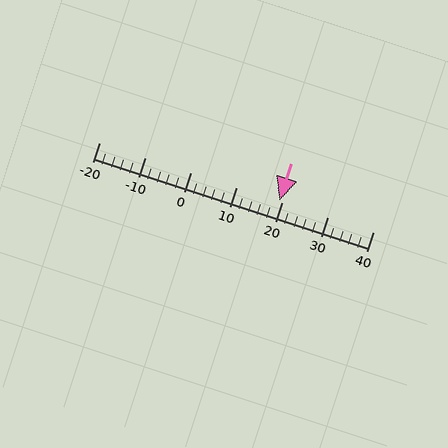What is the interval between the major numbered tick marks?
The major tick marks are spaced 10 units apart.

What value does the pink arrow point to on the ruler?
The pink arrow points to approximately 20.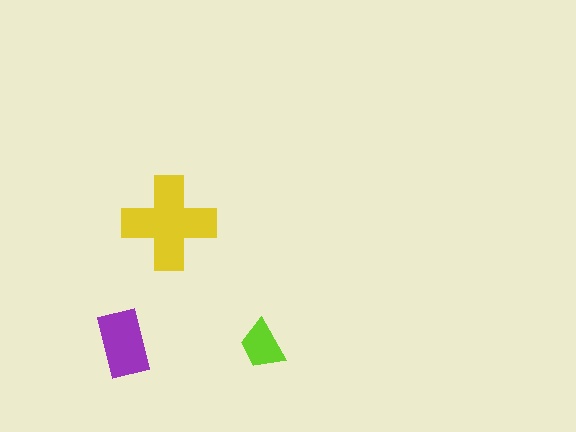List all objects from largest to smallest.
The yellow cross, the purple rectangle, the lime trapezoid.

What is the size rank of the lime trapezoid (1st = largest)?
3rd.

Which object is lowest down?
The lime trapezoid is bottommost.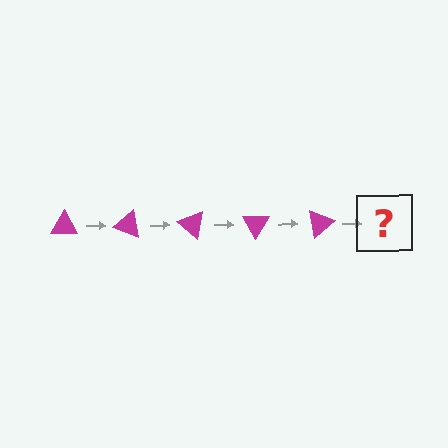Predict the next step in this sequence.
The next step is a magenta triangle rotated 100 degrees.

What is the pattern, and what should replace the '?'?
The pattern is that the triangle rotates 20 degrees each step. The '?' should be a magenta triangle rotated 100 degrees.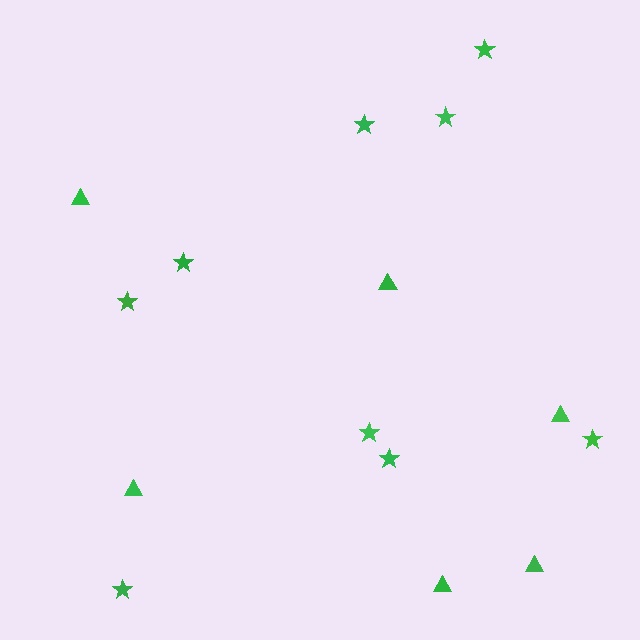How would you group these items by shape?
There are 2 groups: one group of triangles (6) and one group of stars (9).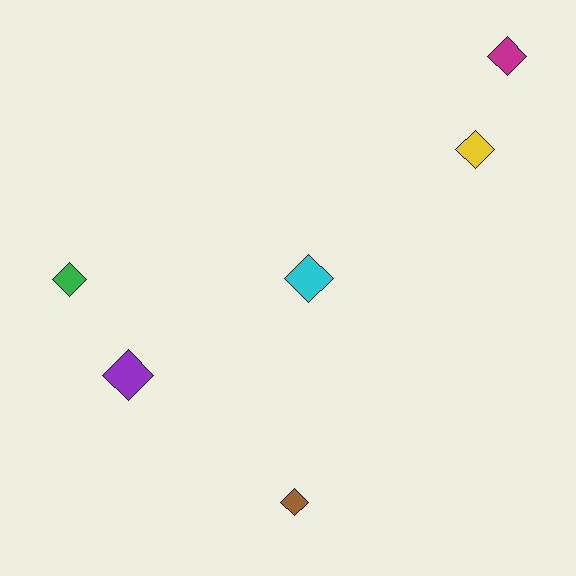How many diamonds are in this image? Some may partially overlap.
There are 6 diamonds.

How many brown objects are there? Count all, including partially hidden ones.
There is 1 brown object.